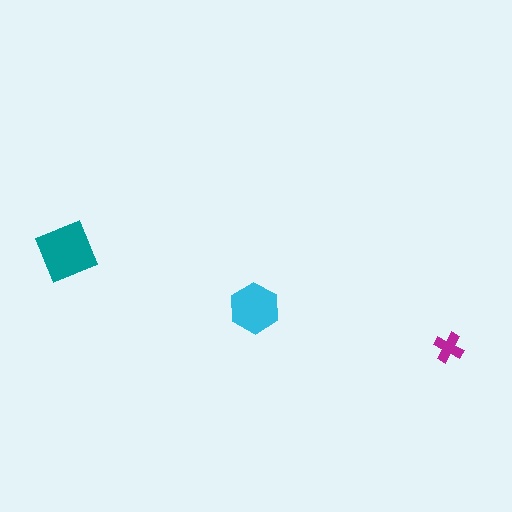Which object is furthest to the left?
The teal square is leftmost.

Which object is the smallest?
The magenta cross.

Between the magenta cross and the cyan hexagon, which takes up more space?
The cyan hexagon.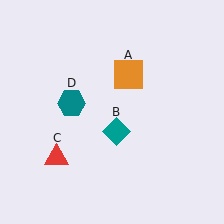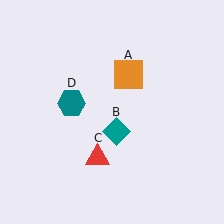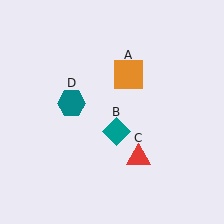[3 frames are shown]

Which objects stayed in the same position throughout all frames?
Orange square (object A) and teal diamond (object B) and teal hexagon (object D) remained stationary.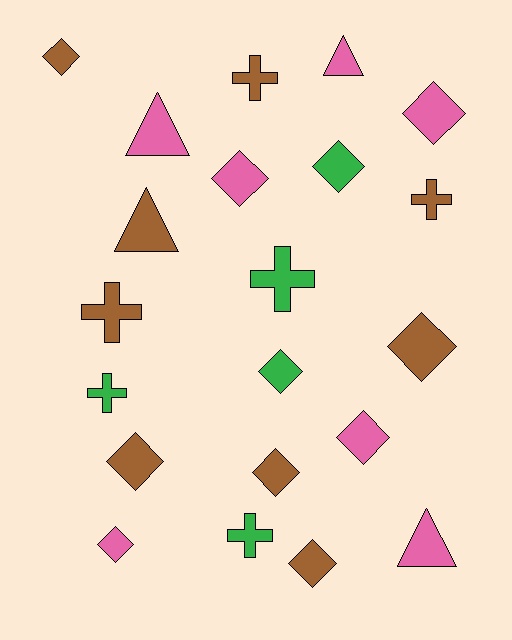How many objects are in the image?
There are 21 objects.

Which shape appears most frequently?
Diamond, with 11 objects.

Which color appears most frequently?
Brown, with 9 objects.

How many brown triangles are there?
There is 1 brown triangle.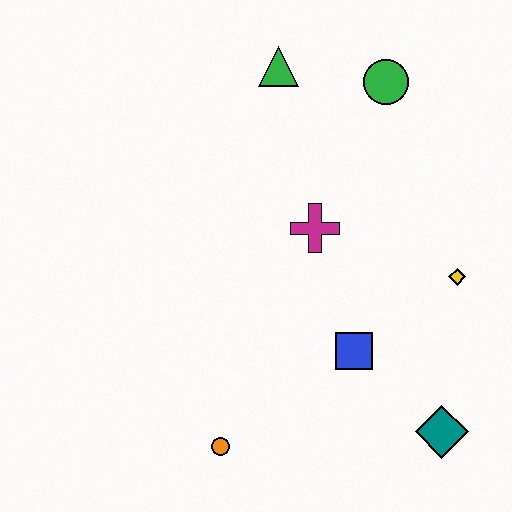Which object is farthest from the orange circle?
The green circle is farthest from the orange circle.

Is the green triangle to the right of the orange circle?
Yes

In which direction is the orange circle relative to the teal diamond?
The orange circle is to the left of the teal diamond.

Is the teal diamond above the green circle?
No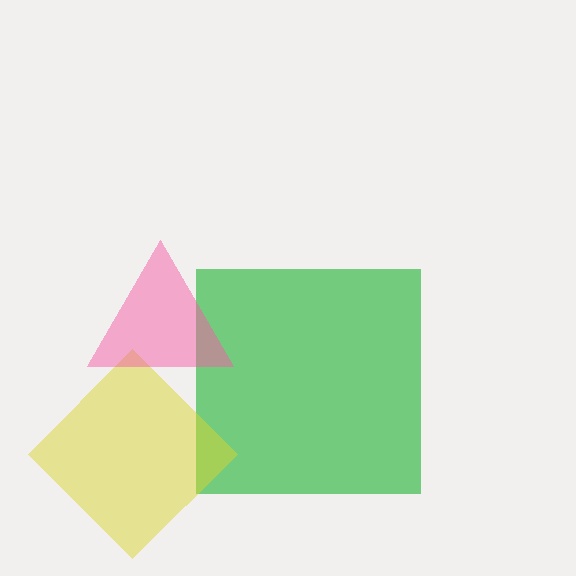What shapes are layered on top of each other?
The layered shapes are: a green square, a yellow diamond, a pink triangle.